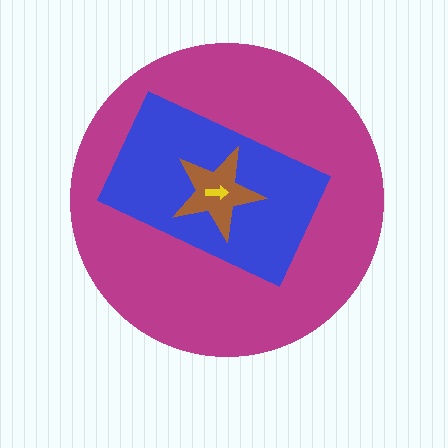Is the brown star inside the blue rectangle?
Yes.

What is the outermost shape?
The magenta circle.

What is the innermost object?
The yellow arrow.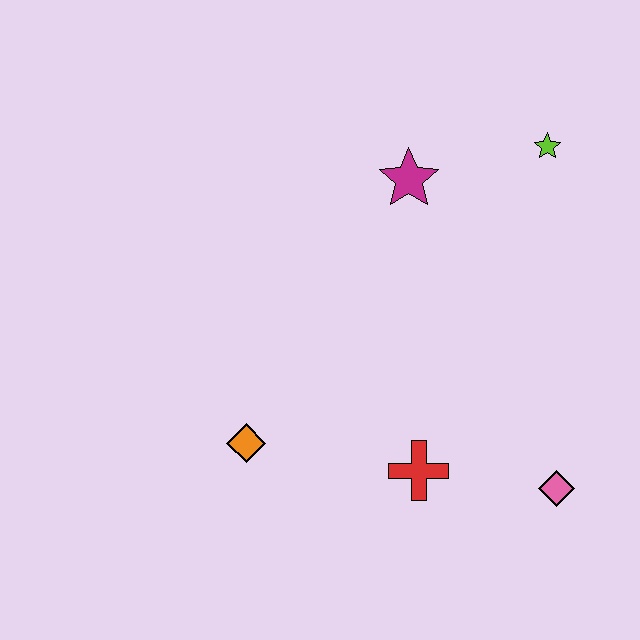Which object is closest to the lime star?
The magenta star is closest to the lime star.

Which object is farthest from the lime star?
The orange diamond is farthest from the lime star.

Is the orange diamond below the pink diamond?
No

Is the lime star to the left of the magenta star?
No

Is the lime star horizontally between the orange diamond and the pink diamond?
Yes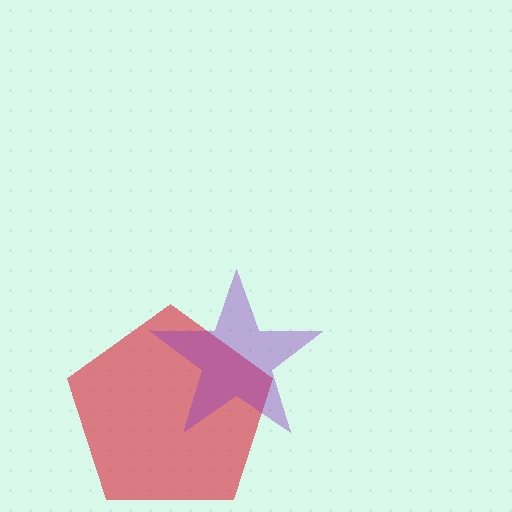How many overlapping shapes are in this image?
There are 2 overlapping shapes in the image.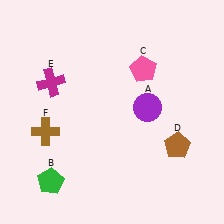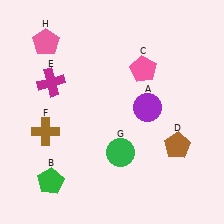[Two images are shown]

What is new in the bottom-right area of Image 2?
A green circle (G) was added in the bottom-right area of Image 2.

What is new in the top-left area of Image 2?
A pink pentagon (H) was added in the top-left area of Image 2.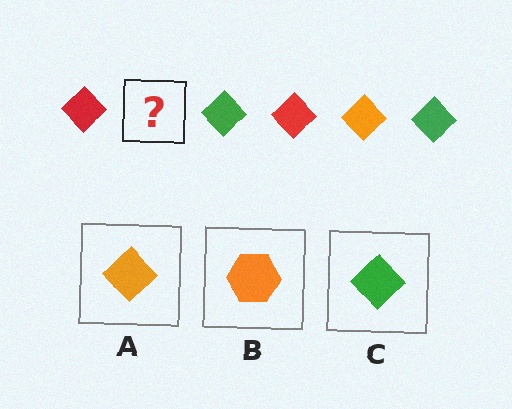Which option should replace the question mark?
Option A.